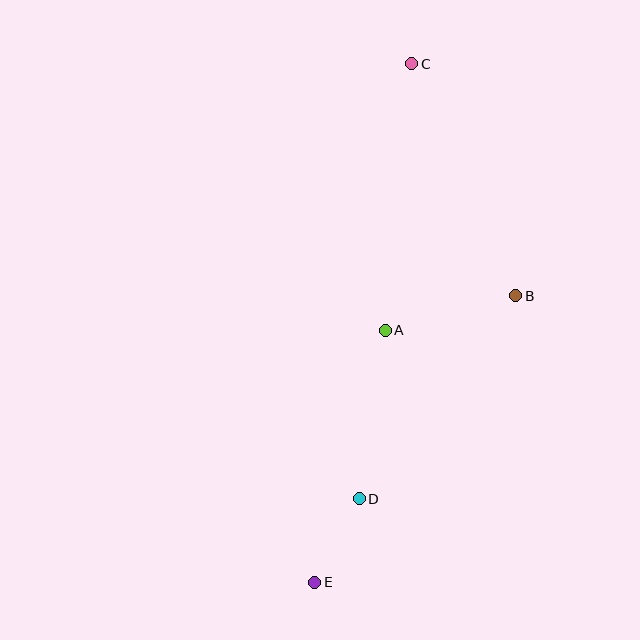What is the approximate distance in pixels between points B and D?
The distance between B and D is approximately 256 pixels.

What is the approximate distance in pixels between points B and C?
The distance between B and C is approximately 254 pixels.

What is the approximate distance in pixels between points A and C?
The distance between A and C is approximately 268 pixels.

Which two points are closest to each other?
Points D and E are closest to each other.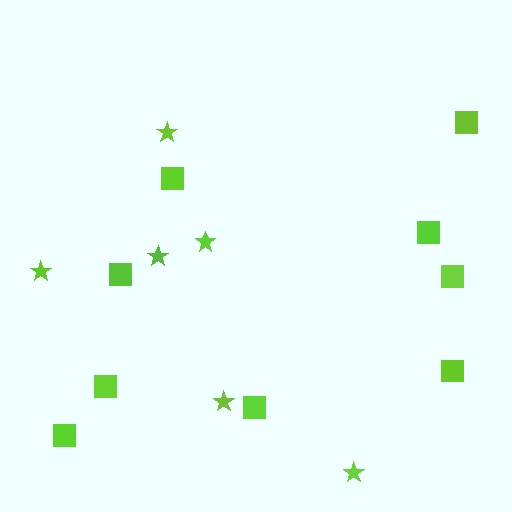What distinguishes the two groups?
There are 2 groups: one group of squares (9) and one group of stars (6).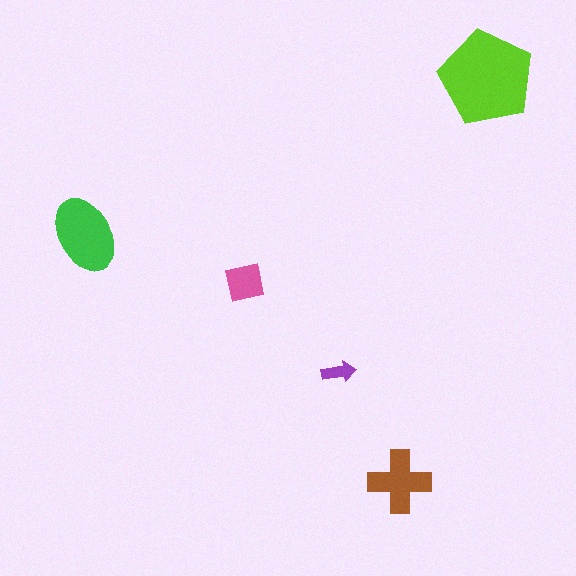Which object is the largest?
The lime pentagon.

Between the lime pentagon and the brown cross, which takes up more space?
The lime pentagon.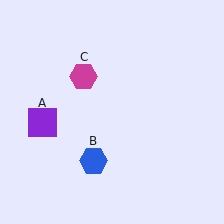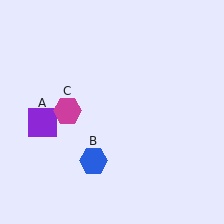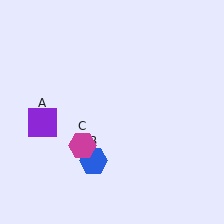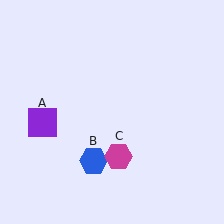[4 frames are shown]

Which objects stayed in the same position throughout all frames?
Purple square (object A) and blue hexagon (object B) remained stationary.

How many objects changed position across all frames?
1 object changed position: magenta hexagon (object C).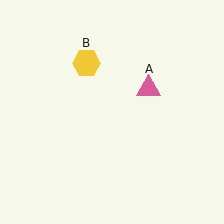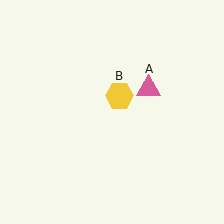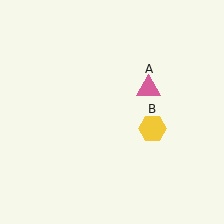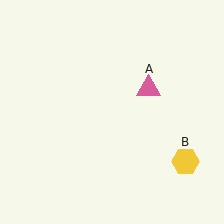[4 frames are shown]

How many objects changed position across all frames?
1 object changed position: yellow hexagon (object B).